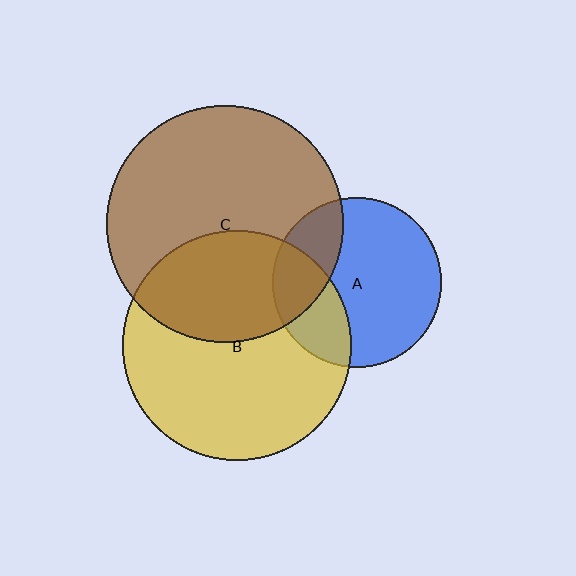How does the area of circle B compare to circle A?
Approximately 1.8 times.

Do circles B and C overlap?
Yes.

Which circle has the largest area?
Circle C (brown).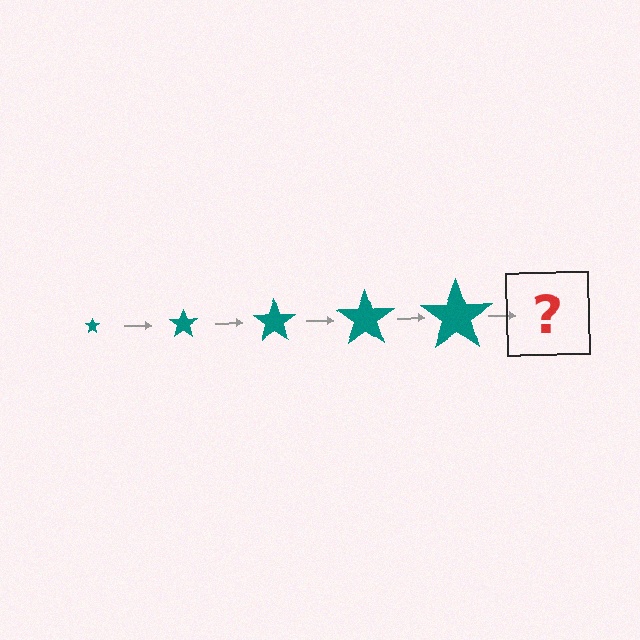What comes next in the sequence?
The next element should be a teal star, larger than the previous one.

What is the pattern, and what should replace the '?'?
The pattern is that the star gets progressively larger each step. The '?' should be a teal star, larger than the previous one.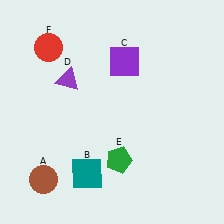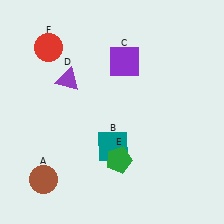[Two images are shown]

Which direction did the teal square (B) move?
The teal square (B) moved up.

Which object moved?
The teal square (B) moved up.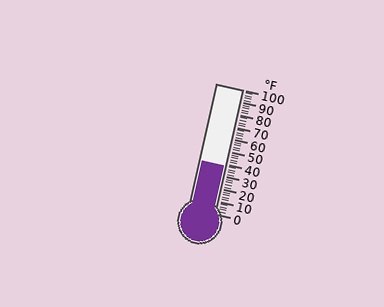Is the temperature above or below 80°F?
The temperature is below 80°F.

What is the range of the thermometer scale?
The thermometer scale ranges from 0°F to 100°F.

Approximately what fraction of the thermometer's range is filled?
The thermometer is filled to approximately 40% of its range.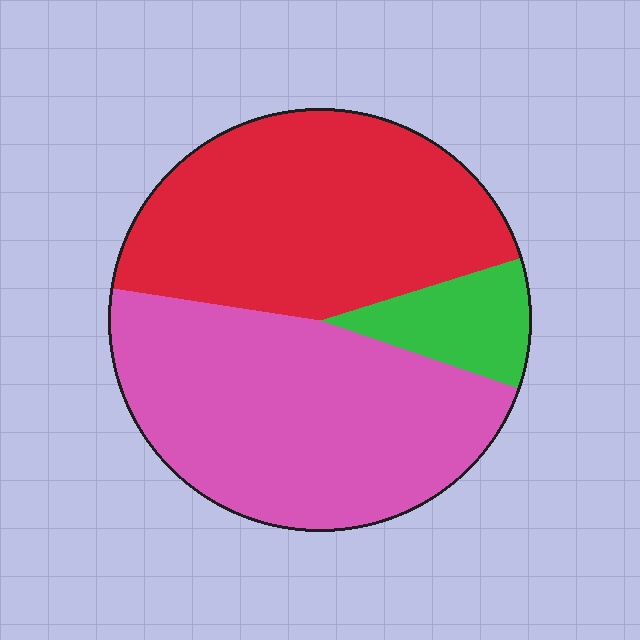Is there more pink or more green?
Pink.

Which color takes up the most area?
Pink, at roughly 45%.